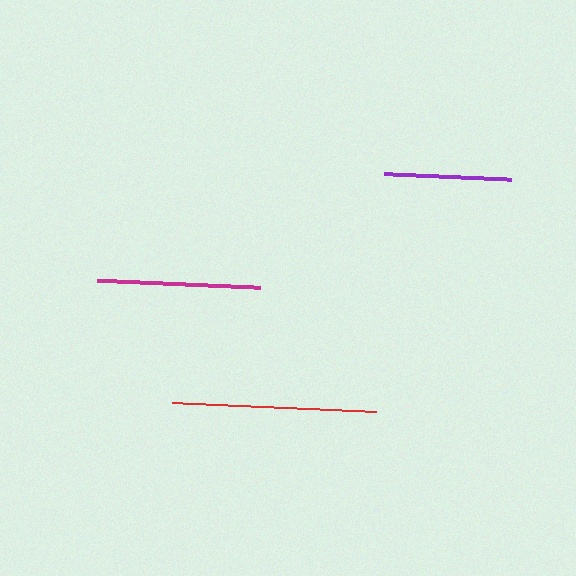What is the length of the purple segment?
The purple segment is approximately 127 pixels long.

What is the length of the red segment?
The red segment is approximately 204 pixels long.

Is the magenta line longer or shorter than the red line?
The red line is longer than the magenta line.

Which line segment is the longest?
The red line is the longest at approximately 204 pixels.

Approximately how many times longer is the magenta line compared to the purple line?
The magenta line is approximately 1.3 times the length of the purple line.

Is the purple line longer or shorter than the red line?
The red line is longer than the purple line.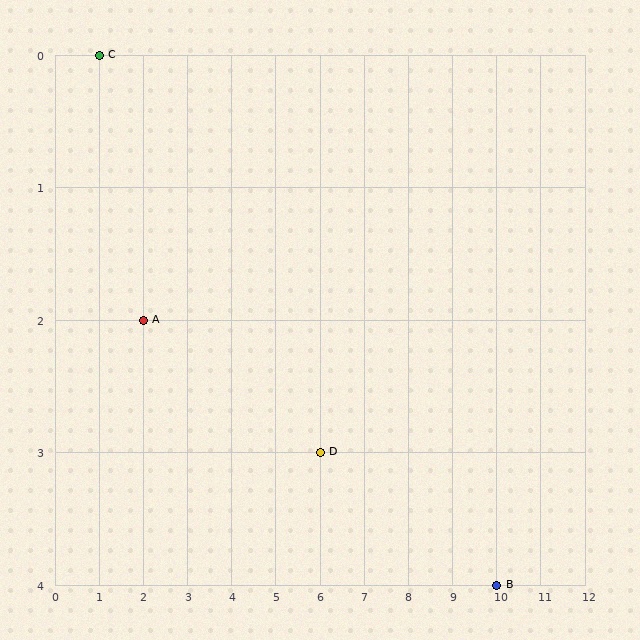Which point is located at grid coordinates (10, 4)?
Point B is at (10, 4).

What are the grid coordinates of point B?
Point B is at grid coordinates (10, 4).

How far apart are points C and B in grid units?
Points C and B are 9 columns and 4 rows apart (about 9.8 grid units diagonally).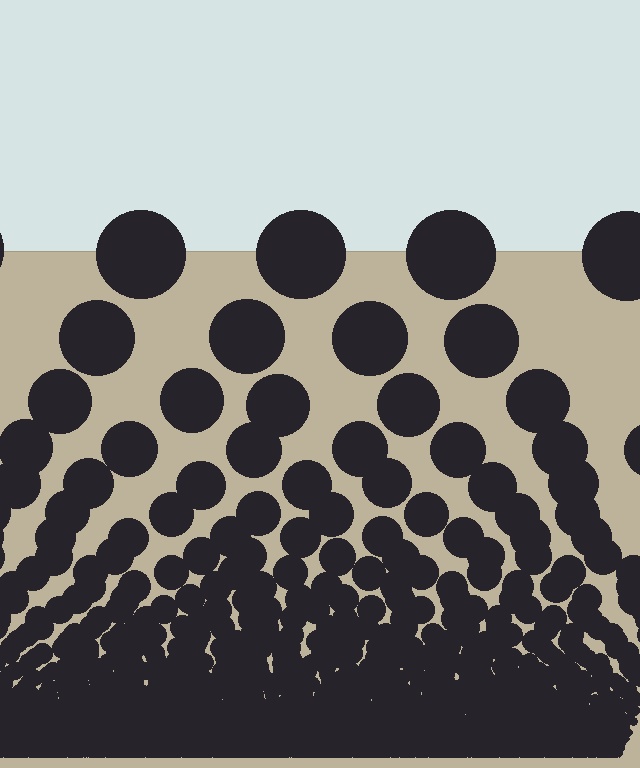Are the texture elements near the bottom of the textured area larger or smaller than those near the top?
Smaller. The gradient is inverted — elements near the bottom are smaller and denser.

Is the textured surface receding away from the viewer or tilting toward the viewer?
The surface appears to tilt toward the viewer. Texture elements get larger and sparser toward the top.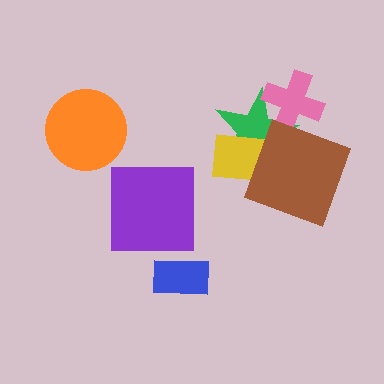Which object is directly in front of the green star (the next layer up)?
The yellow rectangle is directly in front of the green star.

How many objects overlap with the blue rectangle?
0 objects overlap with the blue rectangle.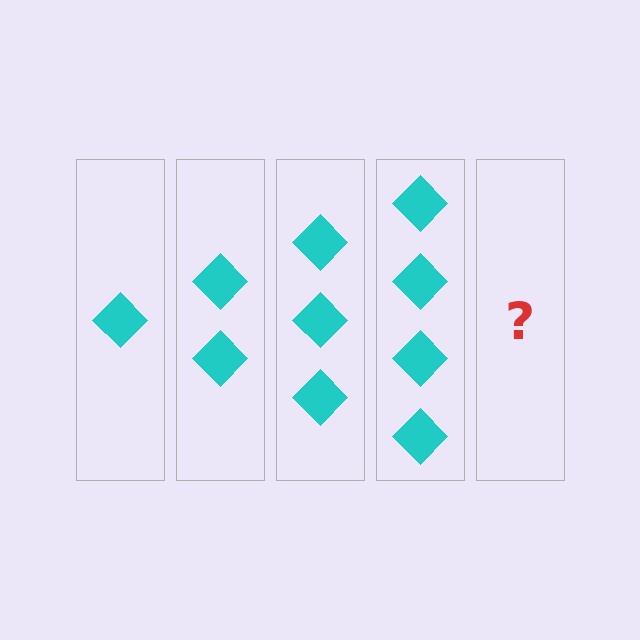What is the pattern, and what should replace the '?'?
The pattern is that each step adds one more diamond. The '?' should be 5 diamonds.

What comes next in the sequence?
The next element should be 5 diamonds.